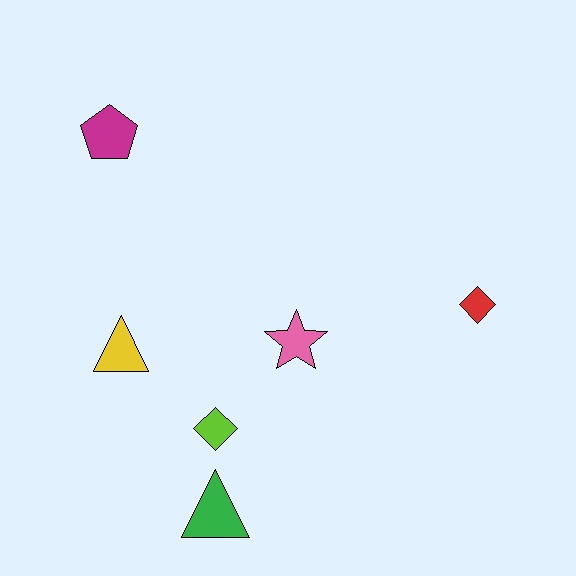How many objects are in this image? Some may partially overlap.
There are 6 objects.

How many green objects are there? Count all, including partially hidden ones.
There is 1 green object.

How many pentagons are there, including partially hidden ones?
There is 1 pentagon.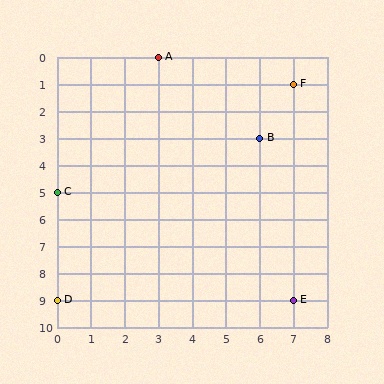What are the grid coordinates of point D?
Point D is at grid coordinates (0, 9).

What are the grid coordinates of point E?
Point E is at grid coordinates (7, 9).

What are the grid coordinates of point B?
Point B is at grid coordinates (6, 3).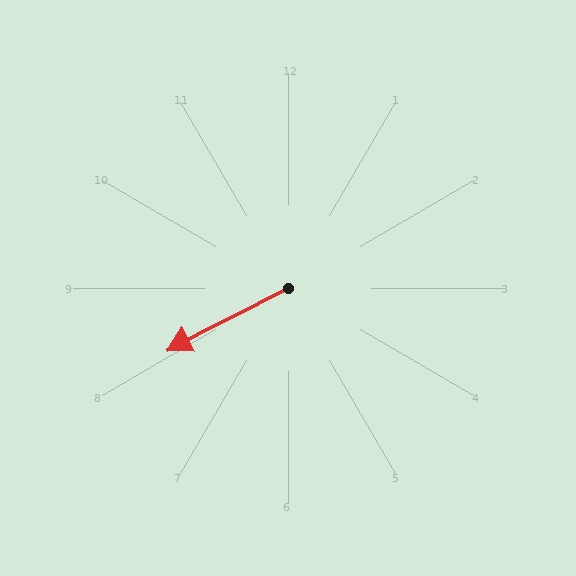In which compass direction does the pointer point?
Southwest.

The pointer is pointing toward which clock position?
Roughly 8 o'clock.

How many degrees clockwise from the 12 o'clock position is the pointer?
Approximately 243 degrees.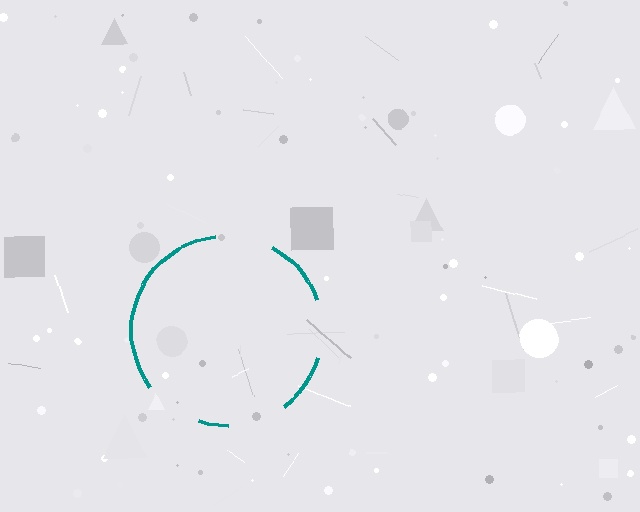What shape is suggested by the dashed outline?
The dashed outline suggests a circle.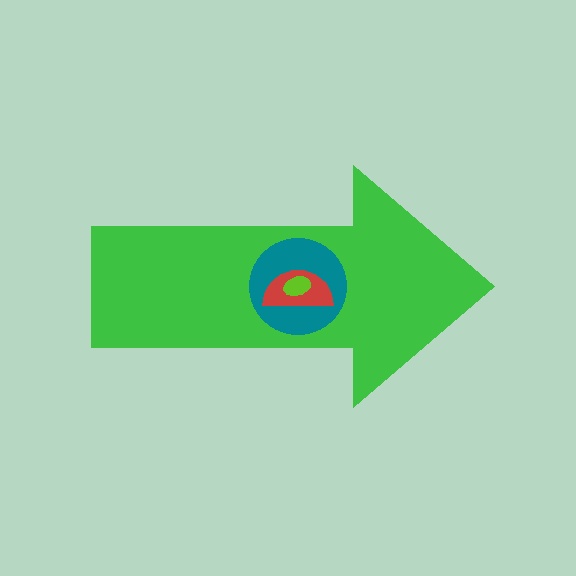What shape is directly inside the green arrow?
The teal circle.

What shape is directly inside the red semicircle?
The lime ellipse.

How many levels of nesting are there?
4.